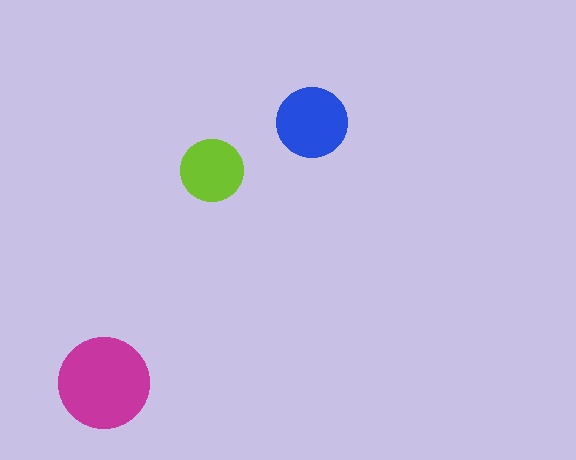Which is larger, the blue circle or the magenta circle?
The magenta one.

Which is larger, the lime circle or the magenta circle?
The magenta one.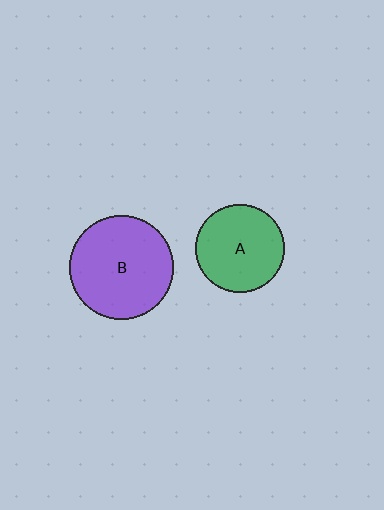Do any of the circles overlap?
No, none of the circles overlap.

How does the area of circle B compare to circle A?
Approximately 1.4 times.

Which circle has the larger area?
Circle B (purple).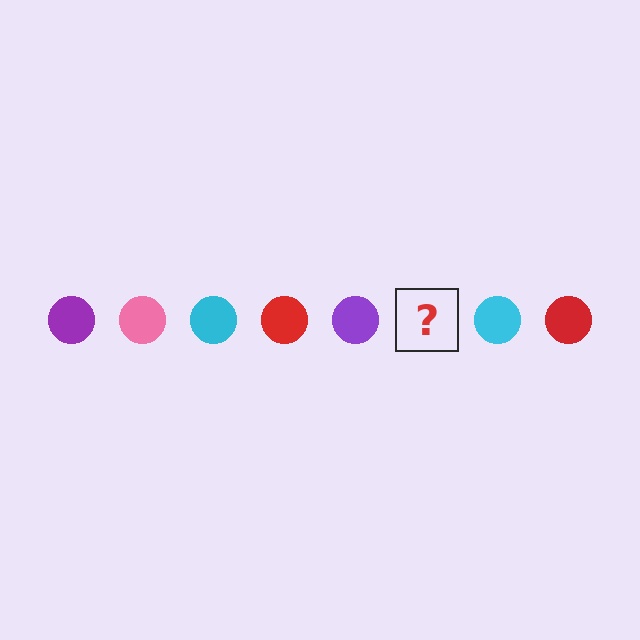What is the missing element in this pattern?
The missing element is a pink circle.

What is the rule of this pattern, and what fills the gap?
The rule is that the pattern cycles through purple, pink, cyan, red circles. The gap should be filled with a pink circle.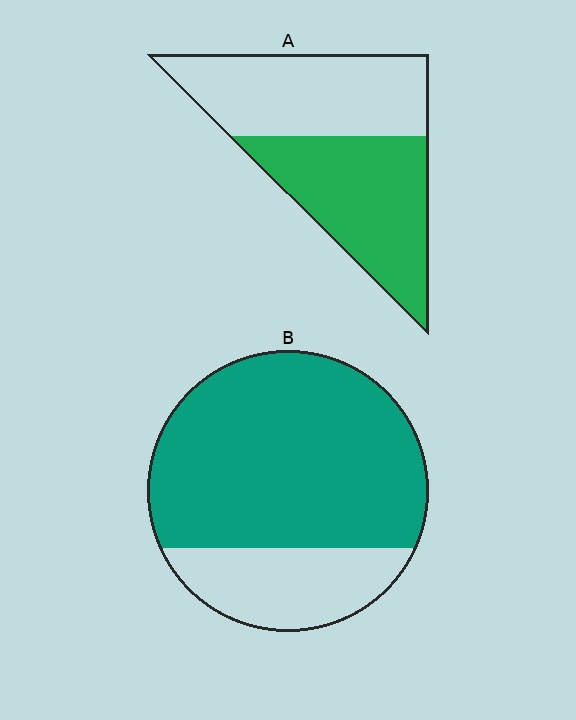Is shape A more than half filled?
Roughly half.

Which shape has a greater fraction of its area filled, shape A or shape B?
Shape B.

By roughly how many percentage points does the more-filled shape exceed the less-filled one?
By roughly 25 percentage points (B over A).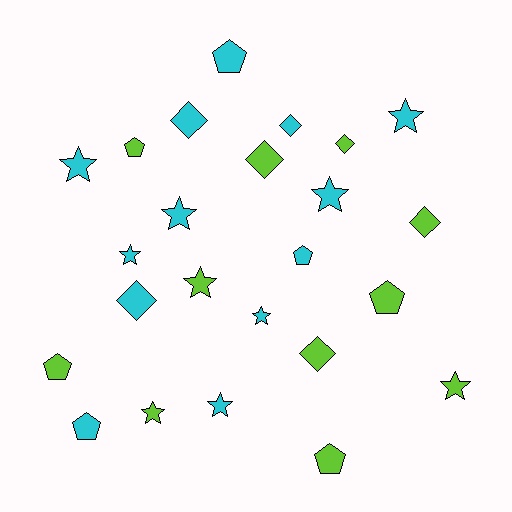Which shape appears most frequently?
Star, with 10 objects.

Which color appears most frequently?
Cyan, with 13 objects.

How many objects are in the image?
There are 24 objects.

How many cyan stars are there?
There are 7 cyan stars.